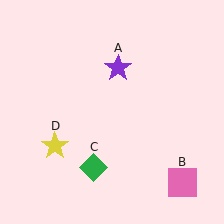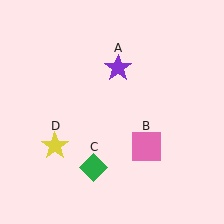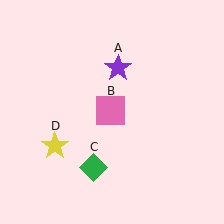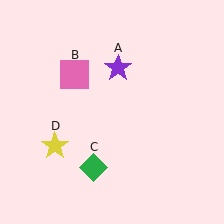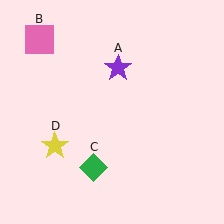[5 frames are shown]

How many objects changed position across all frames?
1 object changed position: pink square (object B).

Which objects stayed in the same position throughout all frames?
Purple star (object A) and green diamond (object C) and yellow star (object D) remained stationary.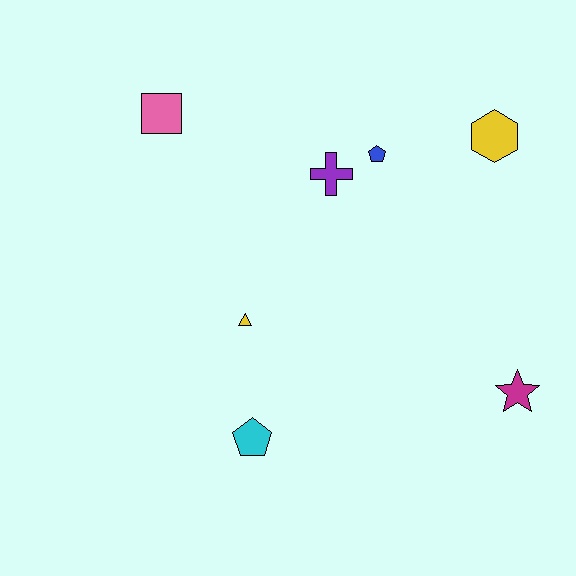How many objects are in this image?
There are 7 objects.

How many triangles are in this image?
There is 1 triangle.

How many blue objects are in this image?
There is 1 blue object.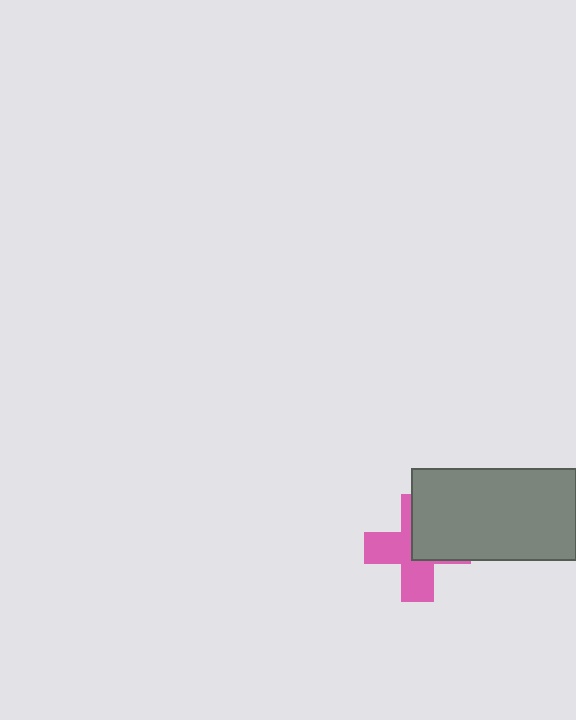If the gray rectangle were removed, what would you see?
You would see the complete pink cross.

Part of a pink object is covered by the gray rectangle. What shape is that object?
It is a cross.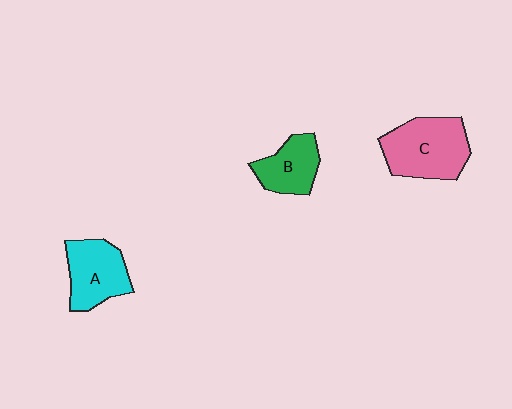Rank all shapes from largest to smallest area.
From largest to smallest: C (pink), A (cyan), B (green).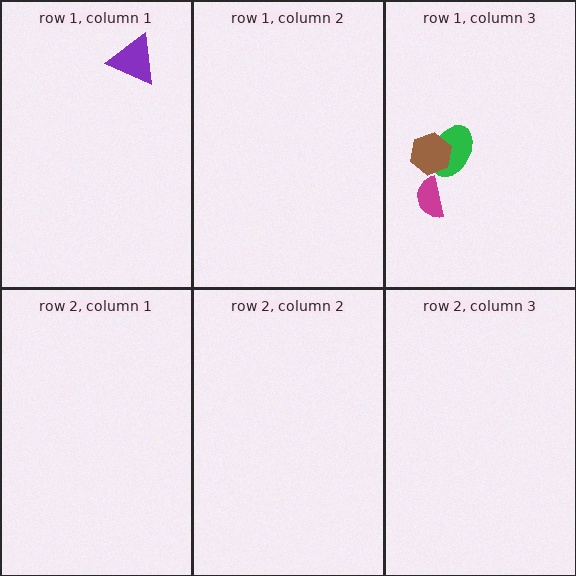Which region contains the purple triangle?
The row 1, column 1 region.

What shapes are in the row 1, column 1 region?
The purple triangle.